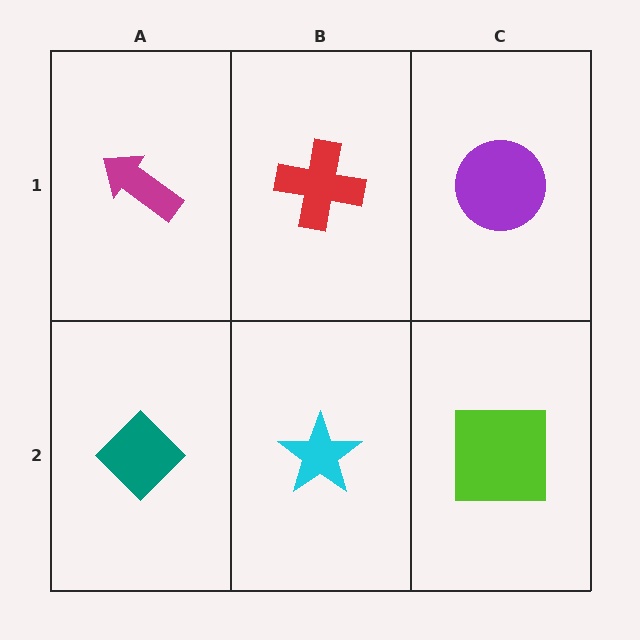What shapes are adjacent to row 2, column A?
A magenta arrow (row 1, column A), a cyan star (row 2, column B).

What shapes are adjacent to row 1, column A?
A teal diamond (row 2, column A), a red cross (row 1, column B).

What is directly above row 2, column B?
A red cross.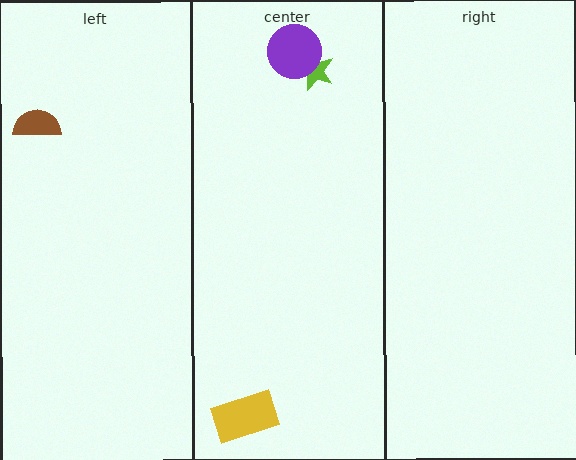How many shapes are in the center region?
3.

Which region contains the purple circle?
The center region.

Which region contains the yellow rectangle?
The center region.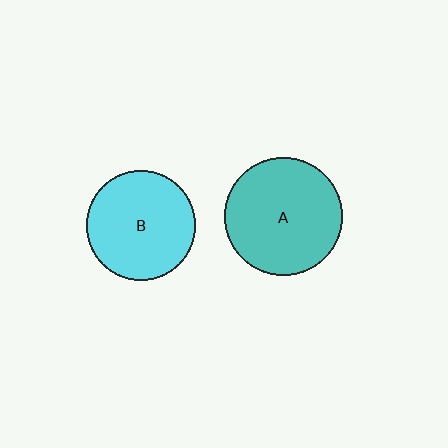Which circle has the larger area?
Circle A (teal).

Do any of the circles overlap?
No, none of the circles overlap.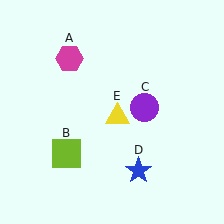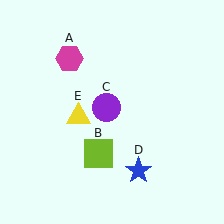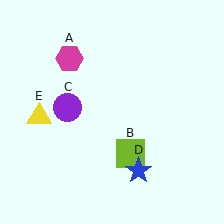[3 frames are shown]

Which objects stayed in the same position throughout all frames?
Magenta hexagon (object A) and blue star (object D) remained stationary.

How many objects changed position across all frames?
3 objects changed position: lime square (object B), purple circle (object C), yellow triangle (object E).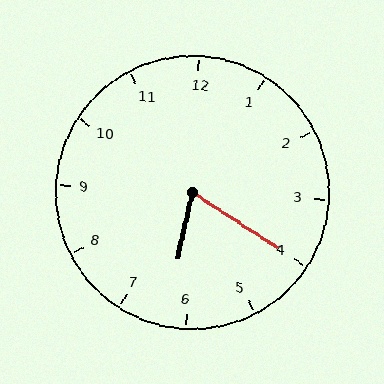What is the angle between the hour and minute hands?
Approximately 70 degrees.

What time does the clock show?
6:20.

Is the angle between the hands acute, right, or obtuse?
It is acute.